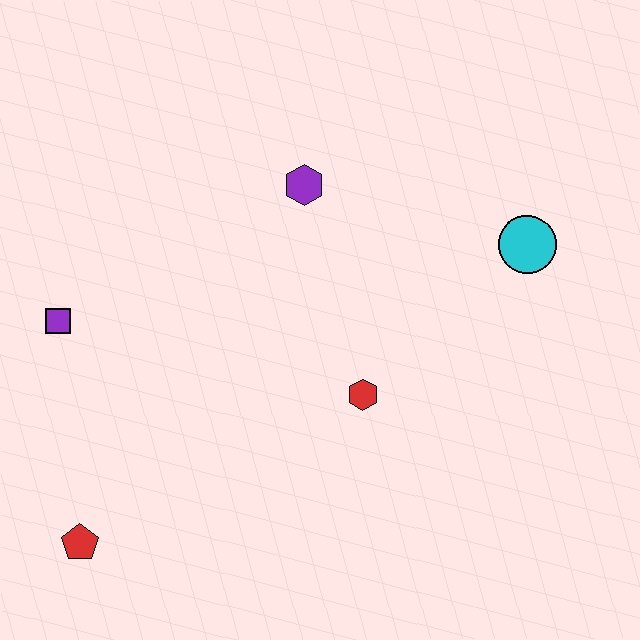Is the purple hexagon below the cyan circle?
No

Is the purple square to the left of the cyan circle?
Yes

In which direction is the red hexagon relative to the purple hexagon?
The red hexagon is below the purple hexagon.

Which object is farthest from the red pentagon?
The cyan circle is farthest from the red pentagon.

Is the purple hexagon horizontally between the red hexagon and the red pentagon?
Yes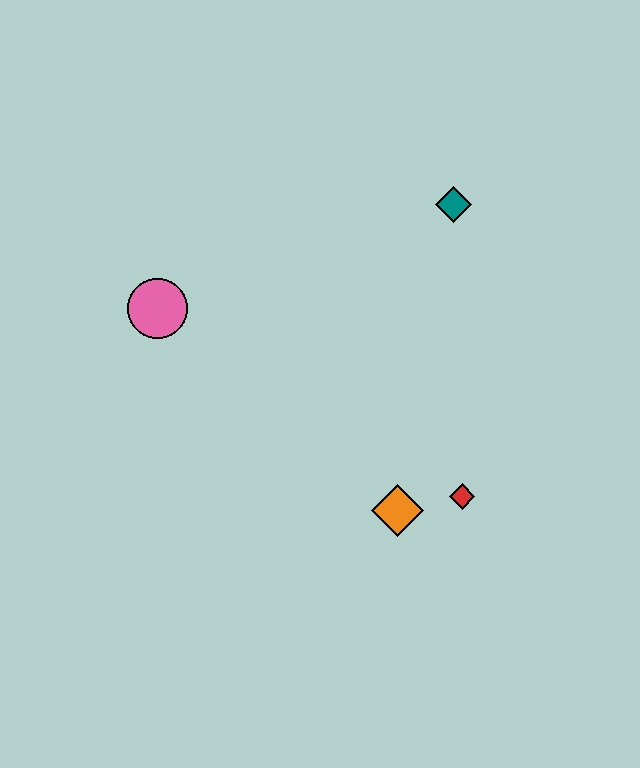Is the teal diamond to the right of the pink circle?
Yes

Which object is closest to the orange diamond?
The red diamond is closest to the orange diamond.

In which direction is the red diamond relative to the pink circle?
The red diamond is to the right of the pink circle.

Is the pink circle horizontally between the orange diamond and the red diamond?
No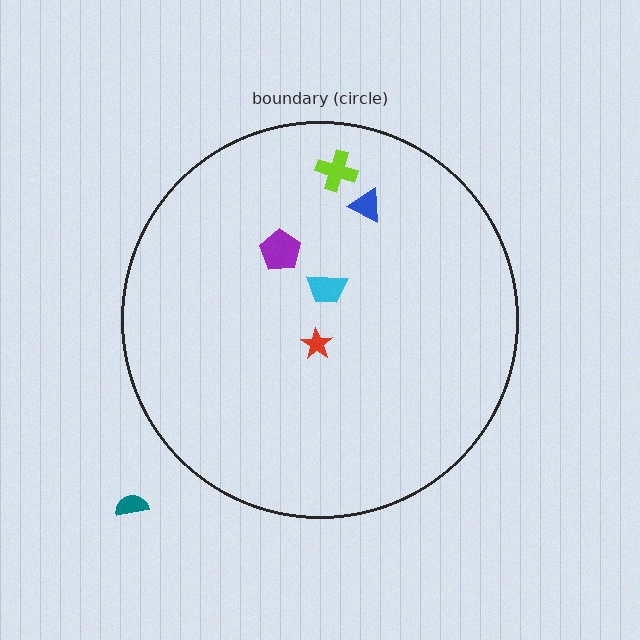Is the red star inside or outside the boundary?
Inside.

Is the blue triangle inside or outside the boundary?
Inside.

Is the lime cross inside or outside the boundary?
Inside.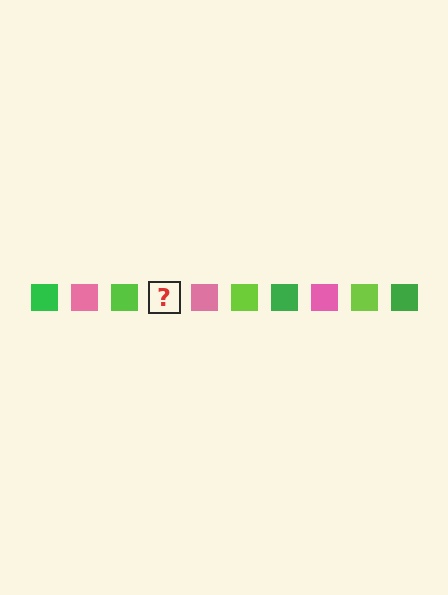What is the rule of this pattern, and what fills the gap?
The rule is that the pattern cycles through green, pink, lime squares. The gap should be filled with a green square.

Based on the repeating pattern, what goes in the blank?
The blank should be a green square.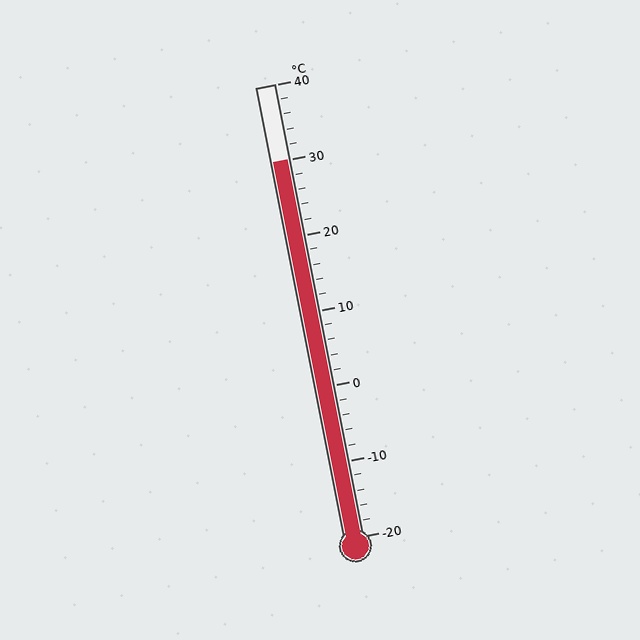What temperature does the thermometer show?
The thermometer shows approximately 30°C.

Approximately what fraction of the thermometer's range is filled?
The thermometer is filled to approximately 85% of its range.